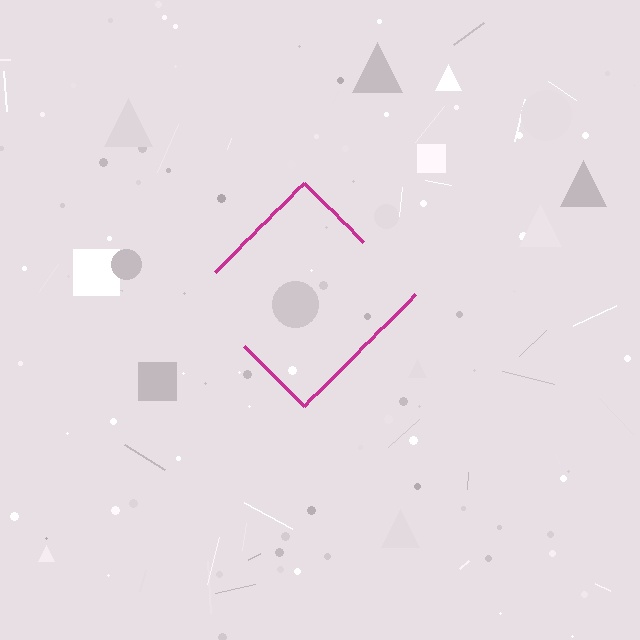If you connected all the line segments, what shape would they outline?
They would outline a diamond.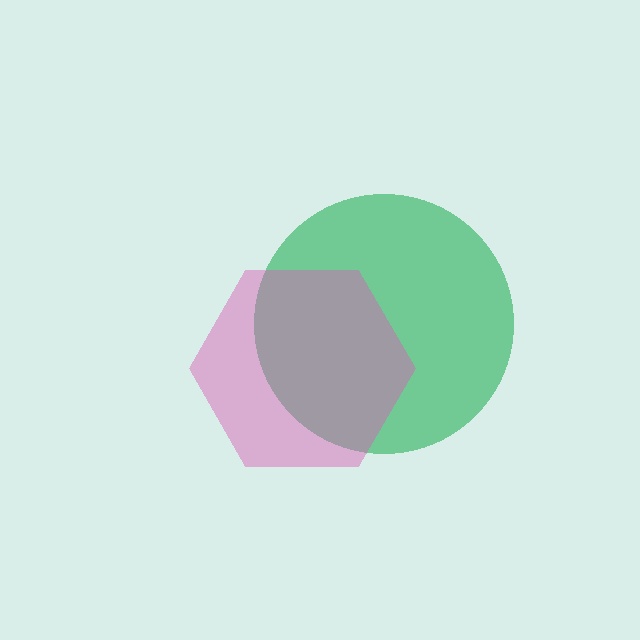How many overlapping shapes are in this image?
There are 2 overlapping shapes in the image.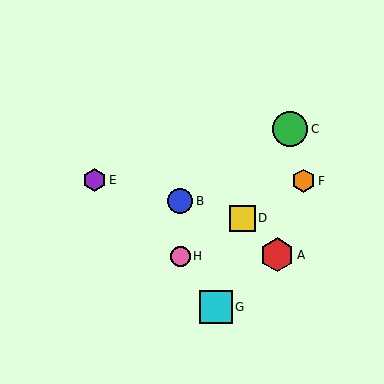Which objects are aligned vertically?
Objects B, H are aligned vertically.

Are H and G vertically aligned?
No, H is at x≈180 and G is at x≈216.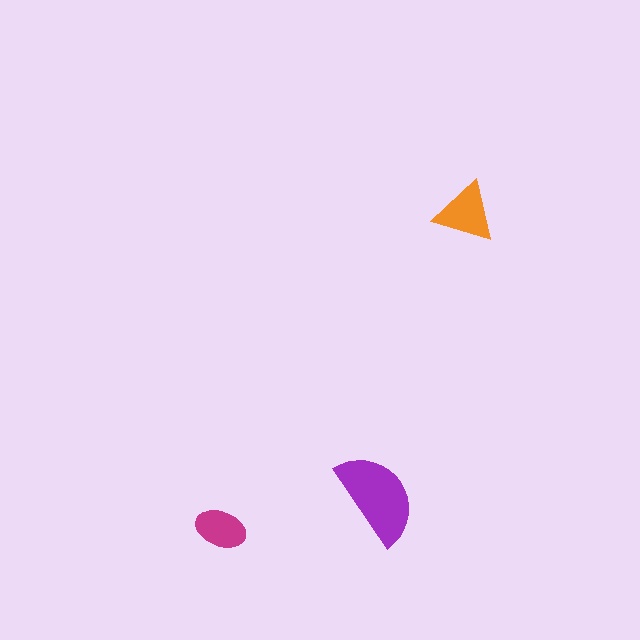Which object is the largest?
The purple semicircle.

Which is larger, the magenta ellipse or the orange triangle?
The orange triangle.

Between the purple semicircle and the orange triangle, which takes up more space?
The purple semicircle.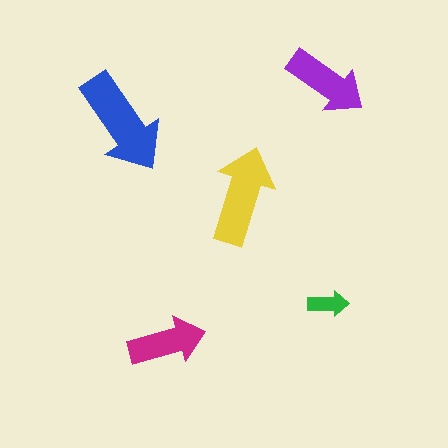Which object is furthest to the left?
The blue arrow is leftmost.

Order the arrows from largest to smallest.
the blue one, the yellow one, the purple one, the magenta one, the green one.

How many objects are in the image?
There are 5 objects in the image.